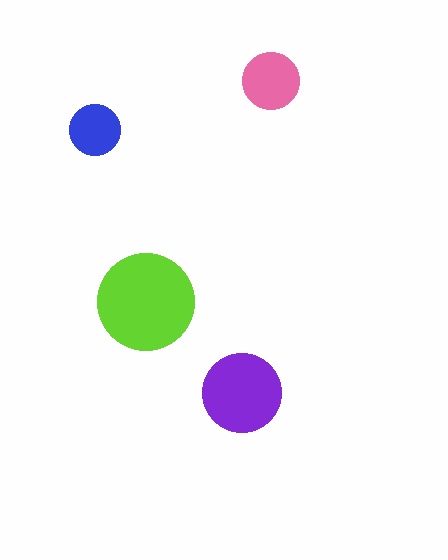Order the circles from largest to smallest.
the lime one, the purple one, the pink one, the blue one.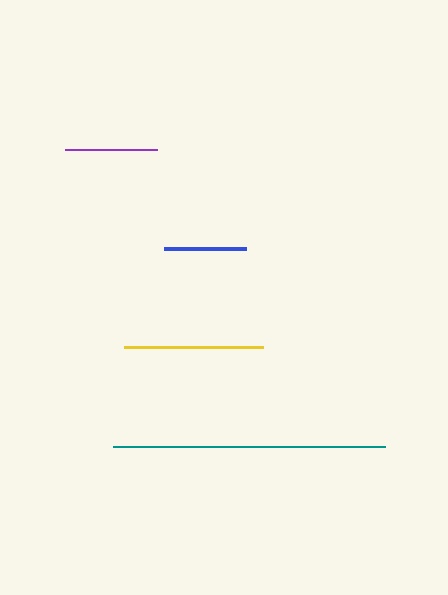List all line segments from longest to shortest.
From longest to shortest: teal, yellow, purple, blue.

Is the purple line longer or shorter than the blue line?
The purple line is longer than the blue line.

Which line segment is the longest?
The teal line is the longest at approximately 272 pixels.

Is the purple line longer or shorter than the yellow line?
The yellow line is longer than the purple line.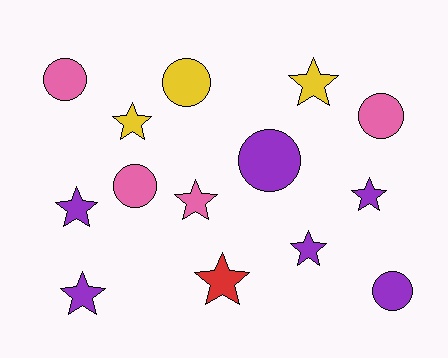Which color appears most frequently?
Purple, with 6 objects.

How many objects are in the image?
There are 14 objects.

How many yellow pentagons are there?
There are no yellow pentagons.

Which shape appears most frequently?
Star, with 8 objects.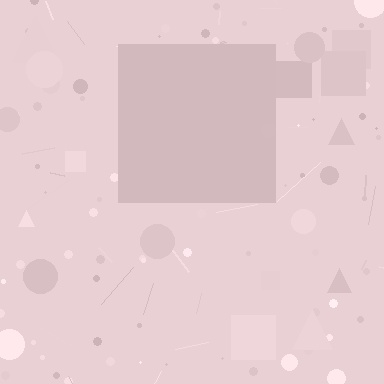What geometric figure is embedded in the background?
A square is embedded in the background.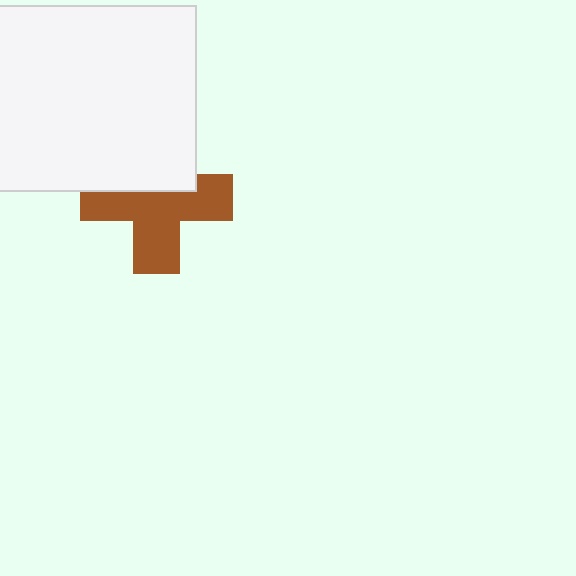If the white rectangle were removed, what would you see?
You would see the complete brown cross.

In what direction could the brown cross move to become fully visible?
The brown cross could move down. That would shift it out from behind the white rectangle entirely.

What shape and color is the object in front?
The object in front is a white rectangle.